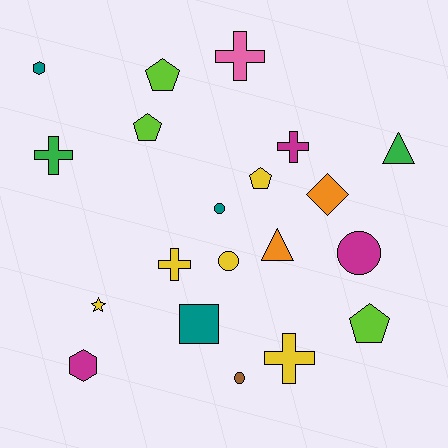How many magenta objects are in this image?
There are 3 magenta objects.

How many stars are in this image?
There is 1 star.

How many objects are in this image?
There are 20 objects.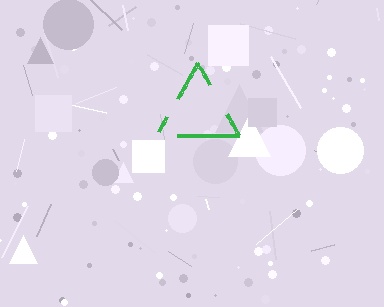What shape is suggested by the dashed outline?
The dashed outline suggests a triangle.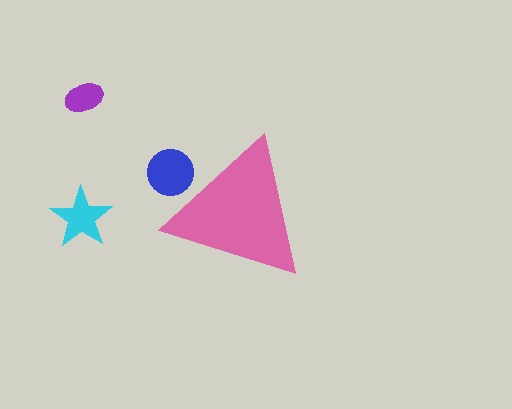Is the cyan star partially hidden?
No, the cyan star is fully visible.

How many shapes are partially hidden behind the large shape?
1 shape is partially hidden.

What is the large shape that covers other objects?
A pink triangle.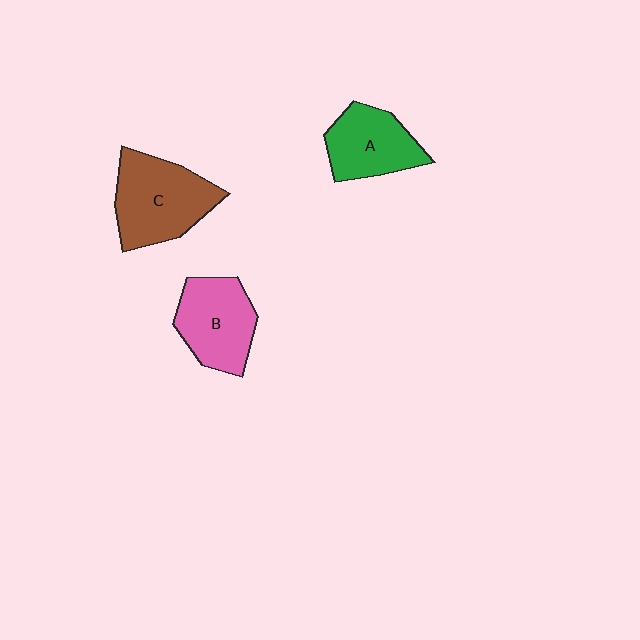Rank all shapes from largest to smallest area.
From largest to smallest: C (brown), B (pink), A (green).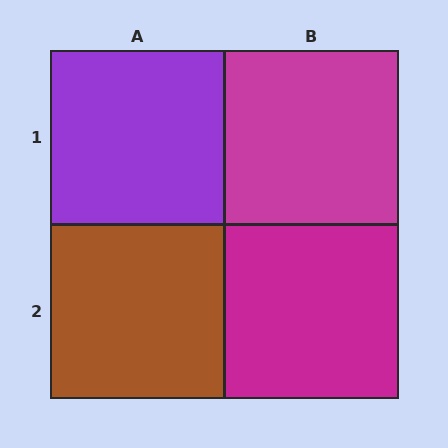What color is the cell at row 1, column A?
Purple.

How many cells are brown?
1 cell is brown.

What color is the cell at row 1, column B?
Magenta.